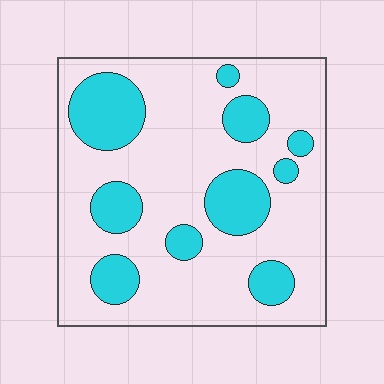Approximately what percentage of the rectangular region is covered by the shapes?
Approximately 25%.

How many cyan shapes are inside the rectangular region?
10.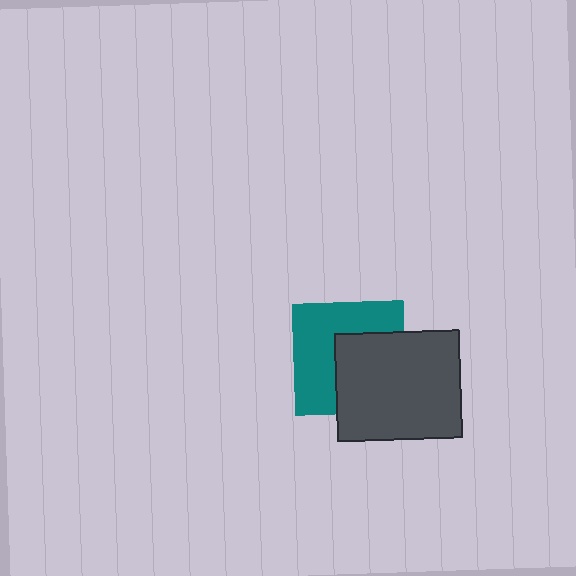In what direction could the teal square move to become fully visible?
The teal square could move toward the upper-left. That would shift it out from behind the dark gray rectangle entirely.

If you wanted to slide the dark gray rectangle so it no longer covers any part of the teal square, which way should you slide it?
Slide it toward the lower-right — that is the most direct way to separate the two shapes.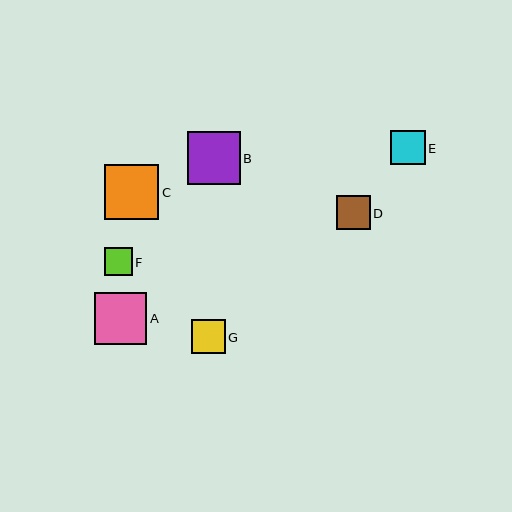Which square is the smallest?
Square F is the smallest with a size of approximately 28 pixels.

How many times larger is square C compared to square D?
Square C is approximately 1.6 times the size of square D.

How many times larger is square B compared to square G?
Square B is approximately 1.6 times the size of square G.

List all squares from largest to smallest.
From largest to smallest: C, B, A, E, G, D, F.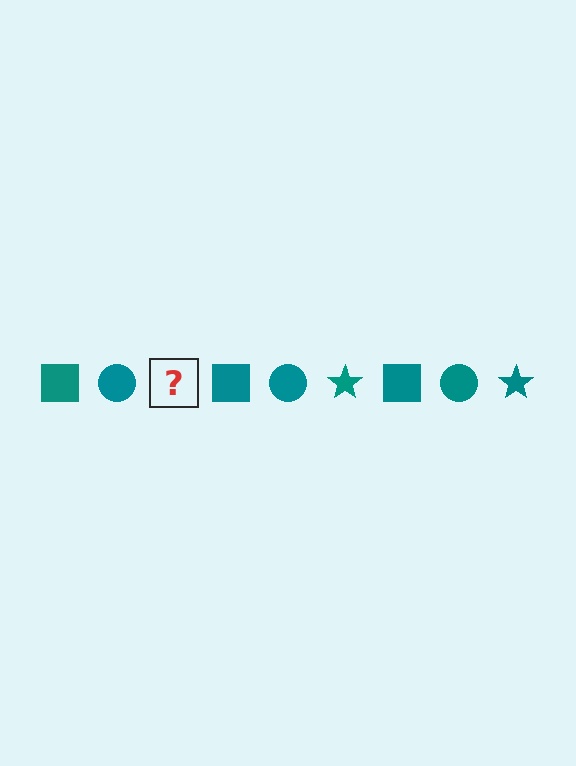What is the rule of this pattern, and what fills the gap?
The rule is that the pattern cycles through square, circle, star shapes in teal. The gap should be filled with a teal star.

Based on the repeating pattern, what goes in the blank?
The blank should be a teal star.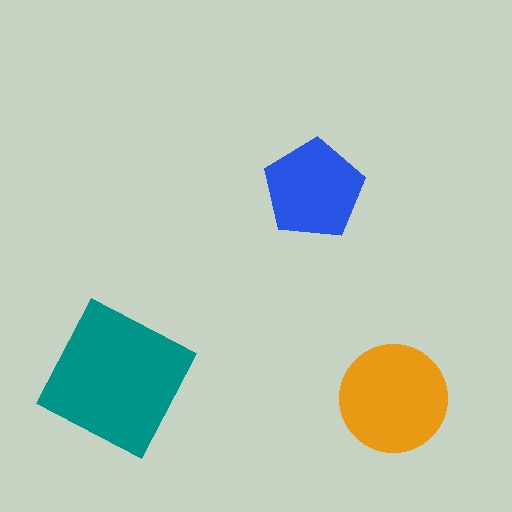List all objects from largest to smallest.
The teal square, the orange circle, the blue pentagon.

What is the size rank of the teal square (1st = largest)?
1st.